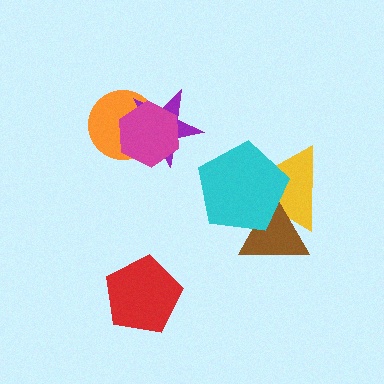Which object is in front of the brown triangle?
The cyan pentagon is in front of the brown triangle.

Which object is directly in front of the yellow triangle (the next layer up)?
The brown triangle is directly in front of the yellow triangle.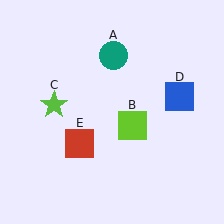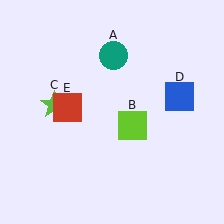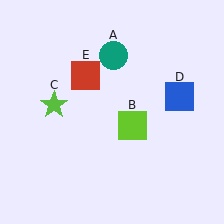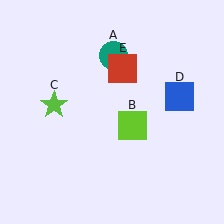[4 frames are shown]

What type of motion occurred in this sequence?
The red square (object E) rotated clockwise around the center of the scene.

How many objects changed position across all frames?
1 object changed position: red square (object E).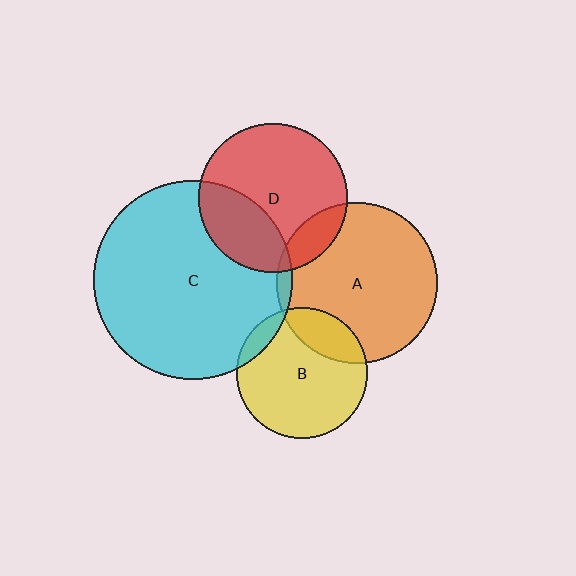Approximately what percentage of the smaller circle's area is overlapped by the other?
Approximately 20%.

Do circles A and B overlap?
Yes.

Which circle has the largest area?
Circle C (cyan).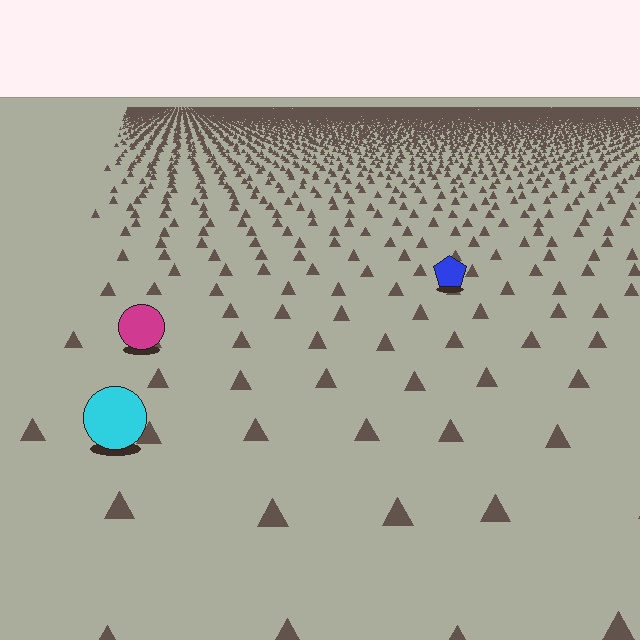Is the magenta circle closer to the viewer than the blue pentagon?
Yes. The magenta circle is closer — you can tell from the texture gradient: the ground texture is coarser near it.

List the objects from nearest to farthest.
From nearest to farthest: the cyan circle, the magenta circle, the blue pentagon.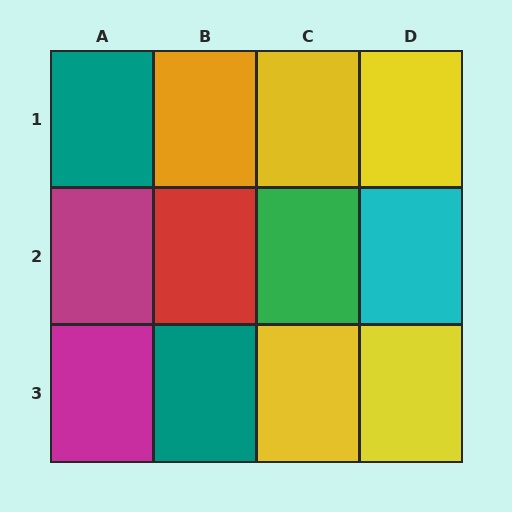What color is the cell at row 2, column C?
Green.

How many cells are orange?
1 cell is orange.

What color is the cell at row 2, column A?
Magenta.